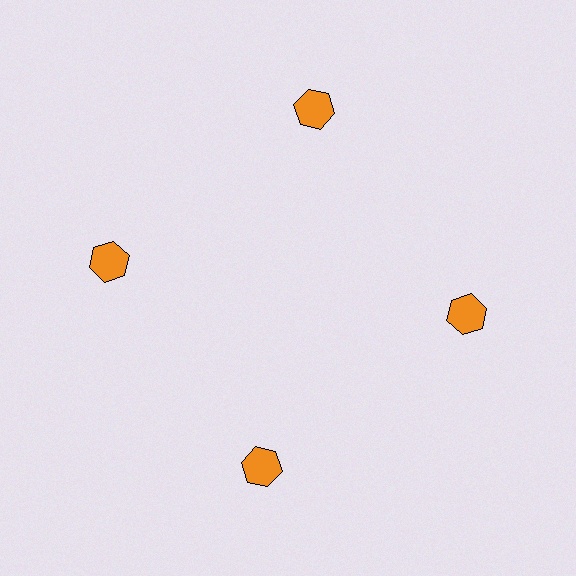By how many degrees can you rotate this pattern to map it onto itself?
The pattern maps onto itself every 90 degrees of rotation.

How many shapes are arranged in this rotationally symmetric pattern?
There are 4 shapes, arranged in 4 groups of 1.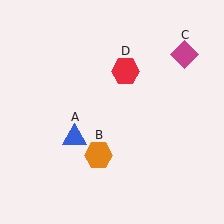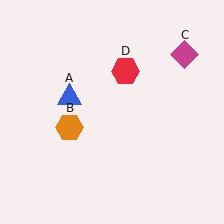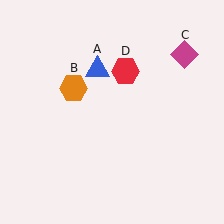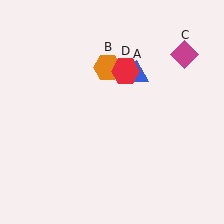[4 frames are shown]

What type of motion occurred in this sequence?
The blue triangle (object A), orange hexagon (object B) rotated clockwise around the center of the scene.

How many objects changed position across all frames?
2 objects changed position: blue triangle (object A), orange hexagon (object B).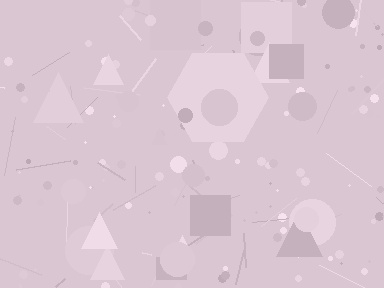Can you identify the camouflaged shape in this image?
The camouflaged shape is a hexagon.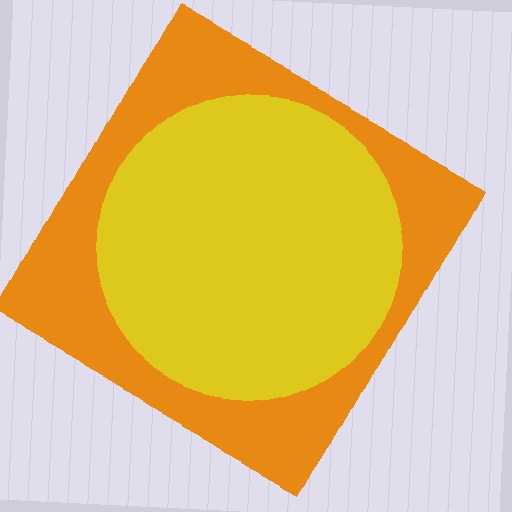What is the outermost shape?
The orange square.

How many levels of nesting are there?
2.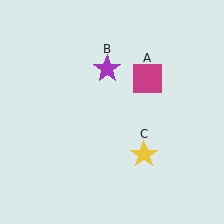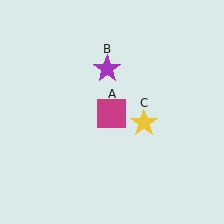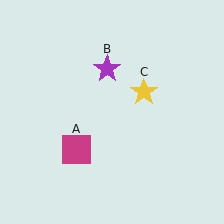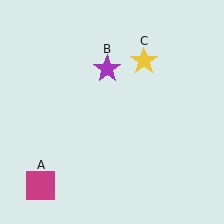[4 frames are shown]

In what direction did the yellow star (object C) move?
The yellow star (object C) moved up.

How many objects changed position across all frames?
2 objects changed position: magenta square (object A), yellow star (object C).